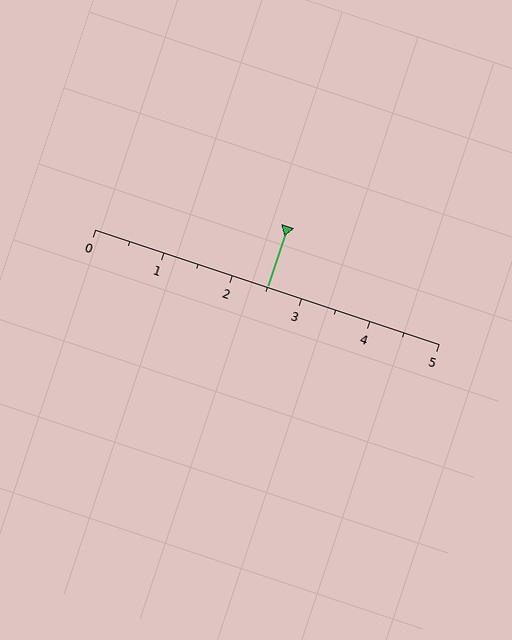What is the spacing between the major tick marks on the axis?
The major ticks are spaced 1 apart.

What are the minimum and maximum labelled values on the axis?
The axis runs from 0 to 5.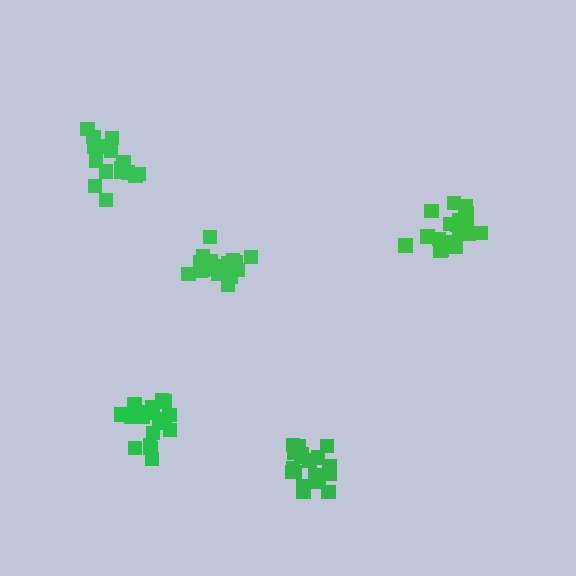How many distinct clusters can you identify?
There are 5 distinct clusters.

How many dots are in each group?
Group 1: 19 dots, Group 2: 19 dots, Group 3: 18 dots, Group 4: 21 dots, Group 5: 17 dots (94 total).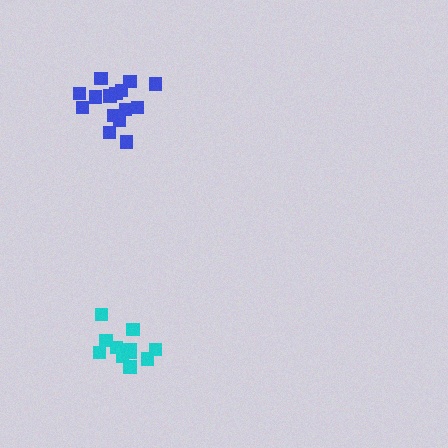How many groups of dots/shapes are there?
There are 2 groups.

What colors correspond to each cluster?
The clusters are colored: cyan, blue.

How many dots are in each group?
Group 1: 11 dots, Group 2: 15 dots (26 total).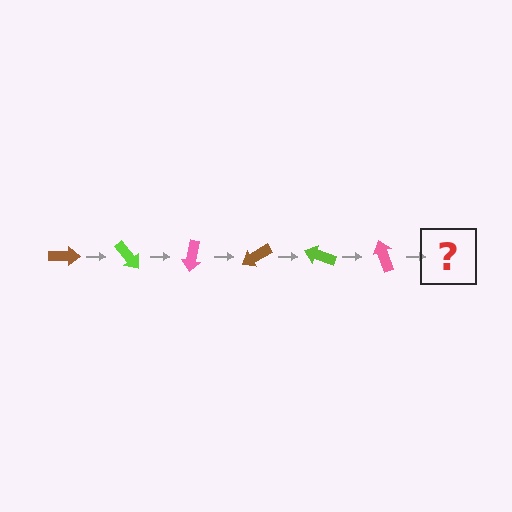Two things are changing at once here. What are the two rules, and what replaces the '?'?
The two rules are that it rotates 50 degrees each step and the color cycles through brown, lime, and pink. The '?' should be a brown arrow, rotated 300 degrees from the start.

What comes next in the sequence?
The next element should be a brown arrow, rotated 300 degrees from the start.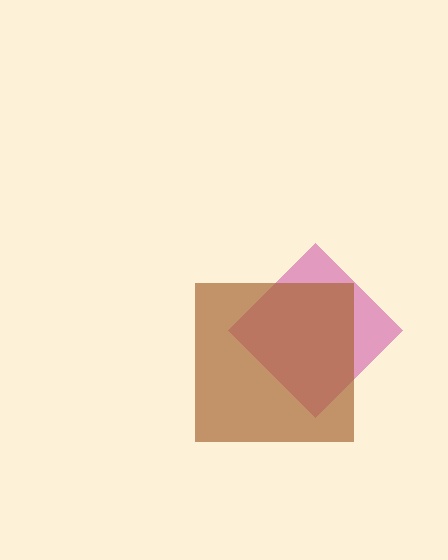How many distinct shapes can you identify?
There are 2 distinct shapes: a magenta diamond, a brown square.